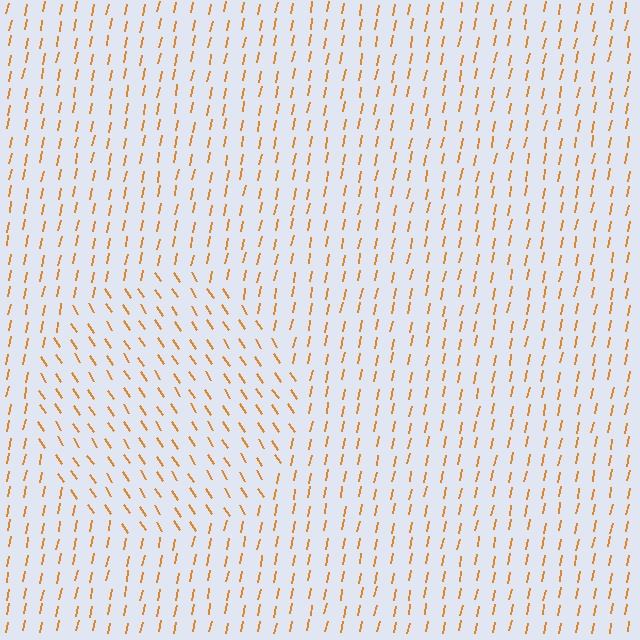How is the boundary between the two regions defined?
The boundary is defined purely by a change in line orientation (approximately 45 degrees difference). All lines are the same color and thickness.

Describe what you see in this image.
The image is filled with small orange line segments. A circle region in the image has lines oriented differently from the surrounding lines, creating a visible texture boundary.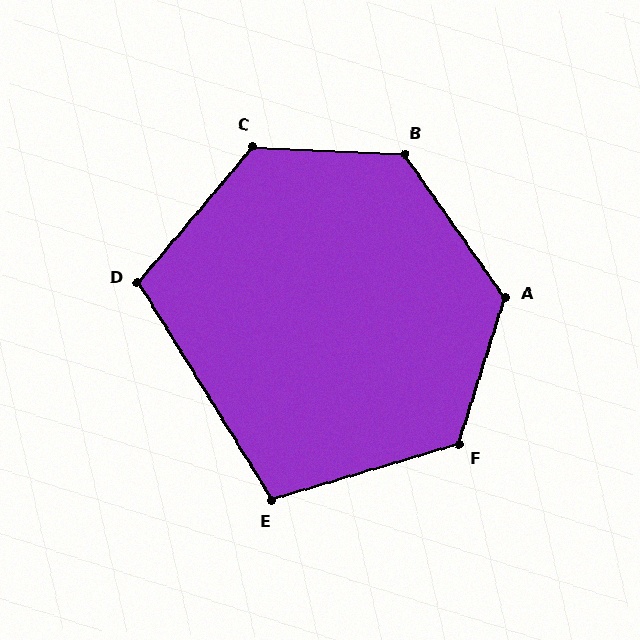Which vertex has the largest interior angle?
B, at approximately 128 degrees.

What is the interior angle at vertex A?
Approximately 128 degrees (obtuse).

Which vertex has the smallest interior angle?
E, at approximately 105 degrees.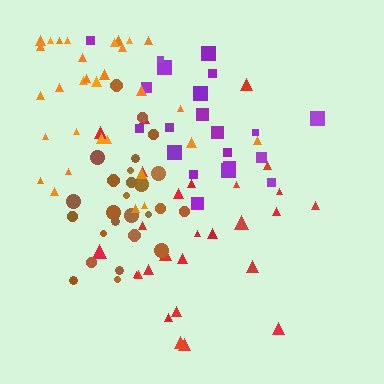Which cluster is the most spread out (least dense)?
Purple.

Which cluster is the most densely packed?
Brown.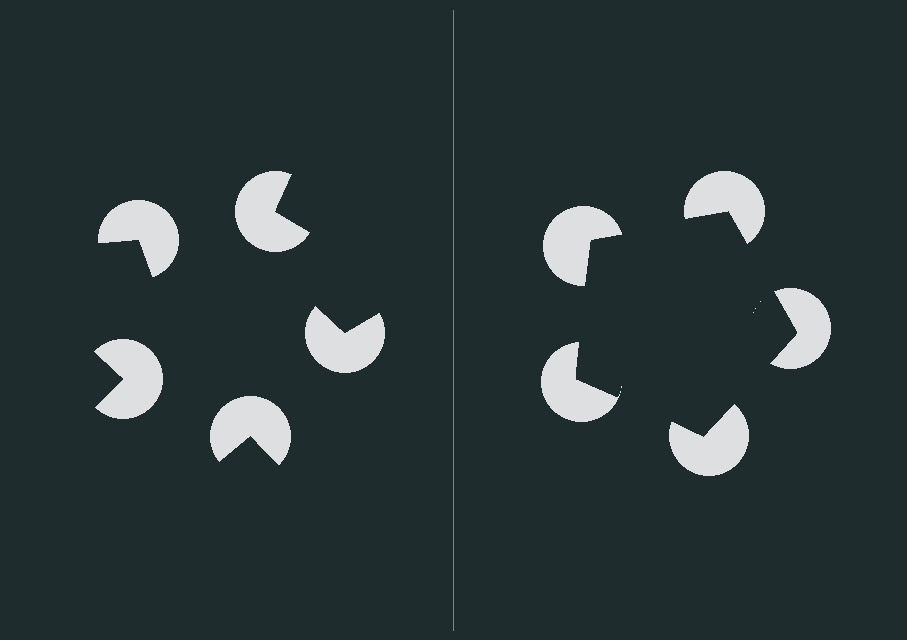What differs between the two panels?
The pac-man discs are positioned identically on both sides; only the wedge orientations differ. On the right they align to a pentagon; on the left they are misaligned.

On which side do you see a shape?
An illusory pentagon appears on the right side. On the left side the wedge cuts are rotated, so no coherent shape forms.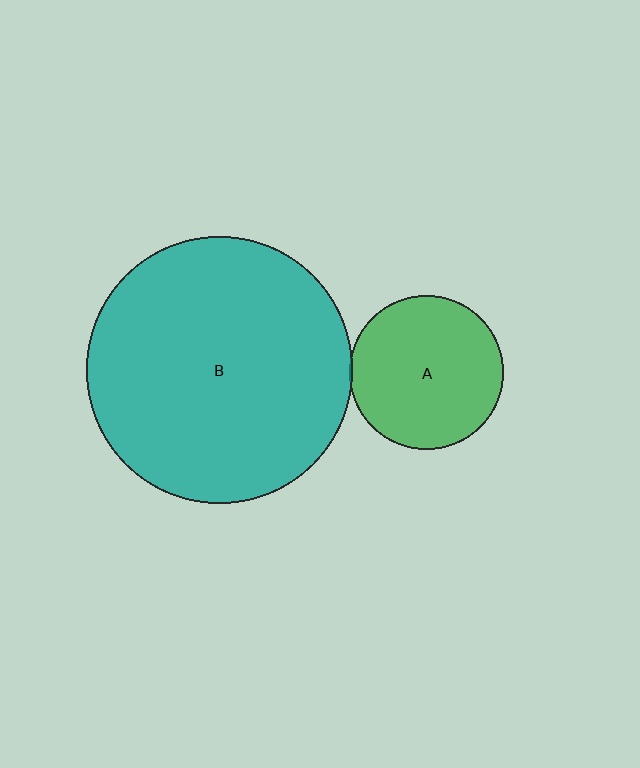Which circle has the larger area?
Circle B (teal).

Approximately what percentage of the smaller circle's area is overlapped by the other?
Approximately 5%.